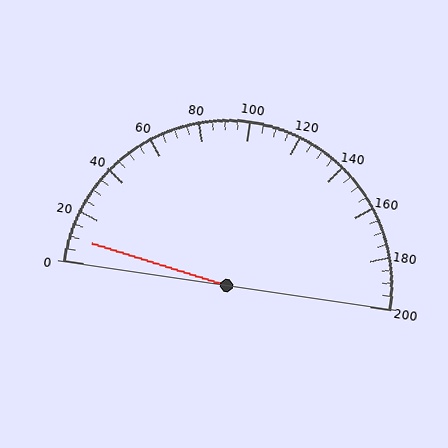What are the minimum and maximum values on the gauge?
The gauge ranges from 0 to 200.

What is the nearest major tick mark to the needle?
The nearest major tick mark is 0.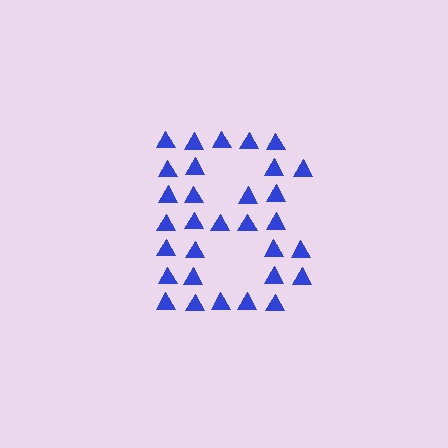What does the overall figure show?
The overall figure shows the letter B.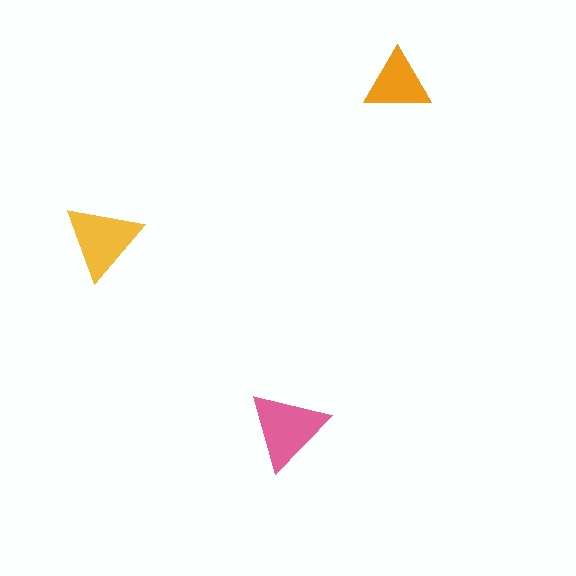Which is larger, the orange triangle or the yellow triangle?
The yellow one.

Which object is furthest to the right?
The orange triangle is rightmost.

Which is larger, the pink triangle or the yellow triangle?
The pink one.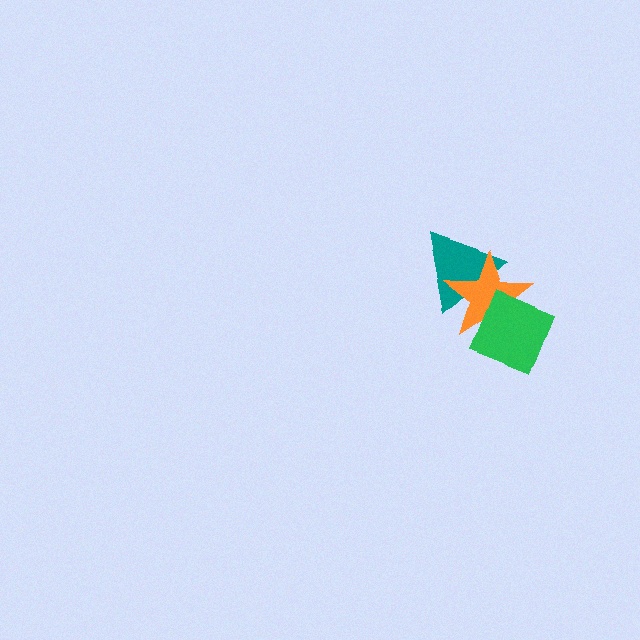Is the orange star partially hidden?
Yes, it is partially covered by another shape.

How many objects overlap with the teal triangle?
2 objects overlap with the teal triangle.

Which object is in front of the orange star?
The green diamond is in front of the orange star.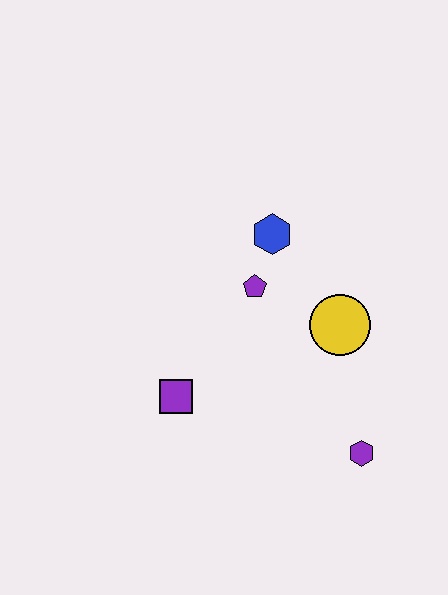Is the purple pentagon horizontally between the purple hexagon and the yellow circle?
No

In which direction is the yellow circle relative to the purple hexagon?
The yellow circle is above the purple hexagon.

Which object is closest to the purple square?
The purple pentagon is closest to the purple square.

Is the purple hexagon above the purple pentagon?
No